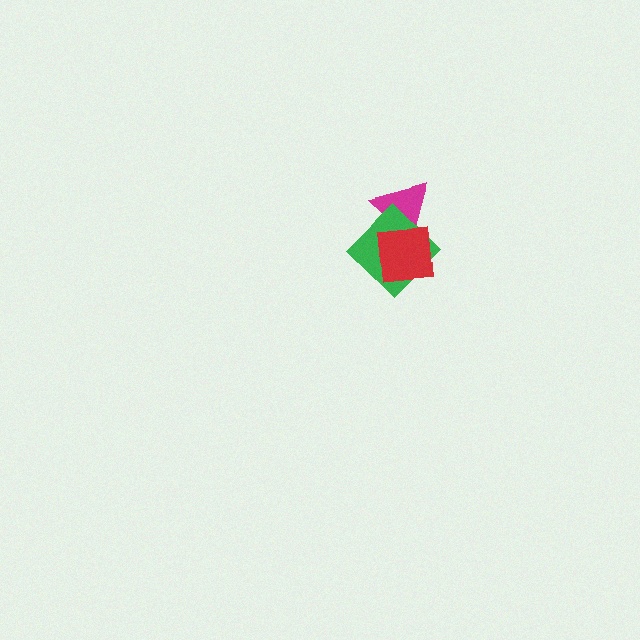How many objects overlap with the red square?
2 objects overlap with the red square.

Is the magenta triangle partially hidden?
Yes, it is partially covered by another shape.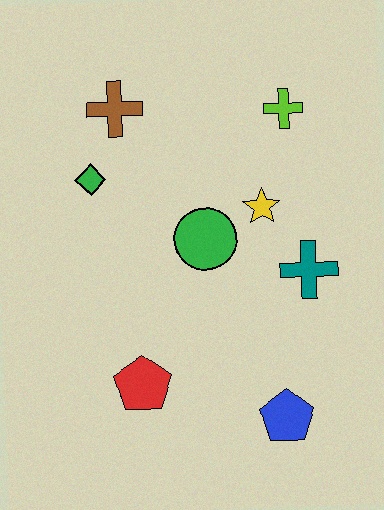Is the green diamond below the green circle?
No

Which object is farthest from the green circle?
The blue pentagon is farthest from the green circle.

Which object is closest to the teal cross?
The yellow star is closest to the teal cross.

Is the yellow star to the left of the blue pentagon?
Yes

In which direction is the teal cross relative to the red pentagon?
The teal cross is to the right of the red pentagon.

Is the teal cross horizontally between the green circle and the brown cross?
No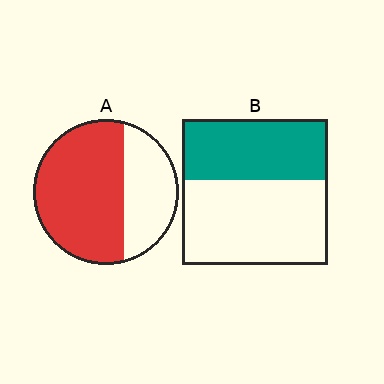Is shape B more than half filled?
No.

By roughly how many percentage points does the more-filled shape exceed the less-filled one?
By roughly 25 percentage points (A over B).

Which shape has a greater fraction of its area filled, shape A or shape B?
Shape A.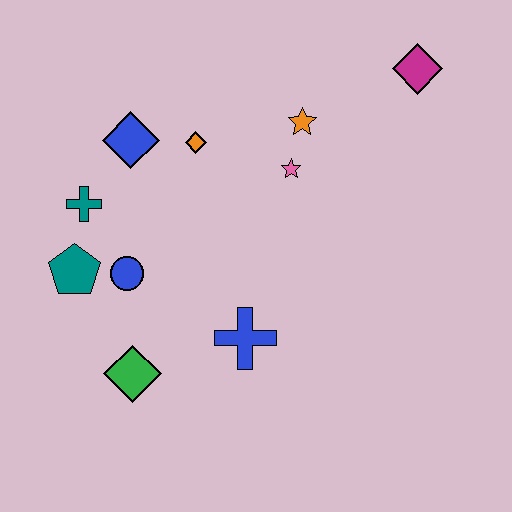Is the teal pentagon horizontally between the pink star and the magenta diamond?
No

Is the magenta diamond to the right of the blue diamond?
Yes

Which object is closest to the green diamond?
The blue circle is closest to the green diamond.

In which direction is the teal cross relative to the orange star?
The teal cross is to the left of the orange star.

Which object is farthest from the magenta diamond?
The green diamond is farthest from the magenta diamond.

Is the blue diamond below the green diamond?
No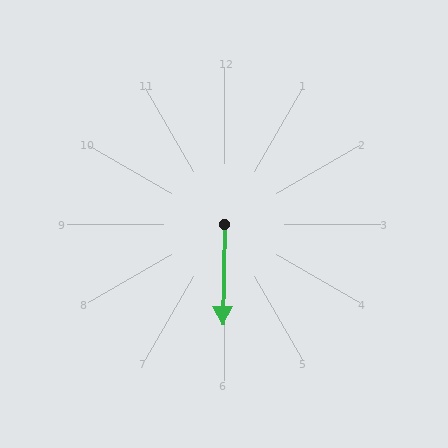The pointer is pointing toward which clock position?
Roughly 6 o'clock.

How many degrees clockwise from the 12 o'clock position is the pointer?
Approximately 181 degrees.